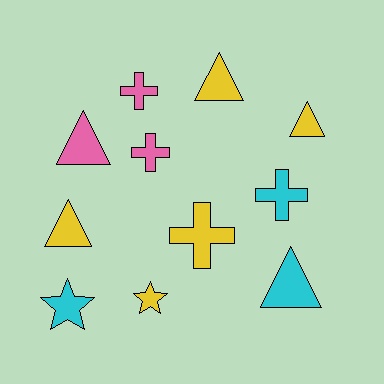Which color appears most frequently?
Yellow, with 5 objects.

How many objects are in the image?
There are 11 objects.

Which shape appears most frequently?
Triangle, with 5 objects.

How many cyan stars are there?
There is 1 cyan star.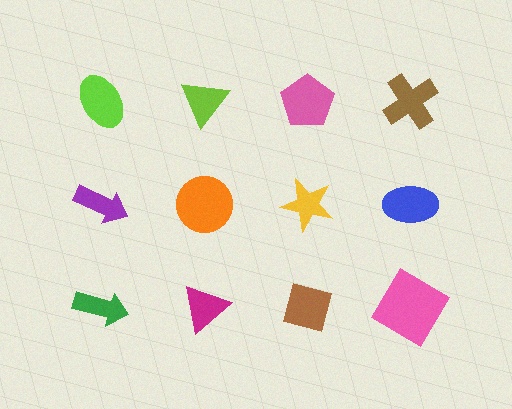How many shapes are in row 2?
4 shapes.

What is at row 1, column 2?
A lime triangle.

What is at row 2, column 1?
A purple arrow.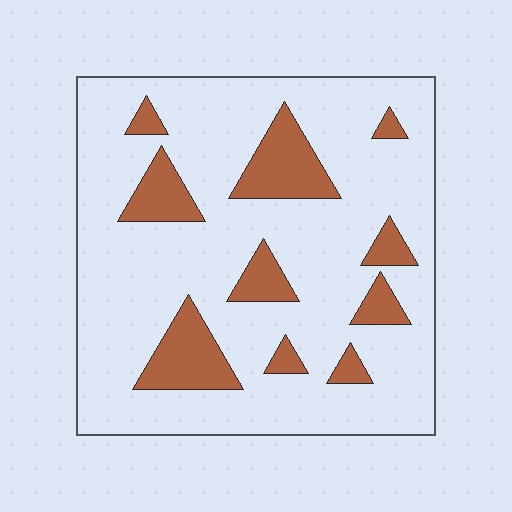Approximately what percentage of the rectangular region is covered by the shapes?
Approximately 20%.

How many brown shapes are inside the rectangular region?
10.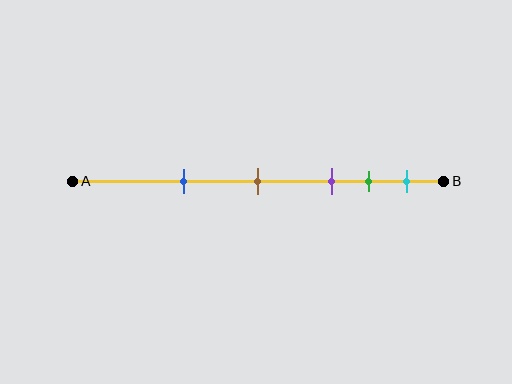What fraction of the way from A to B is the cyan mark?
The cyan mark is approximately 90% (0.9) of the way from A to B.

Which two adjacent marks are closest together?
The green and cyan marks are the closest adjacent pair.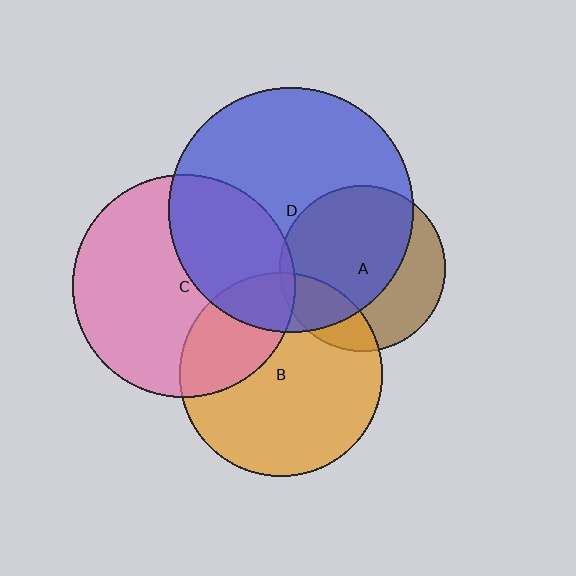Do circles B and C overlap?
Yes.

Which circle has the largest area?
Circle D (blue).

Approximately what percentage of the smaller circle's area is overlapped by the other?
Approximately 30%.